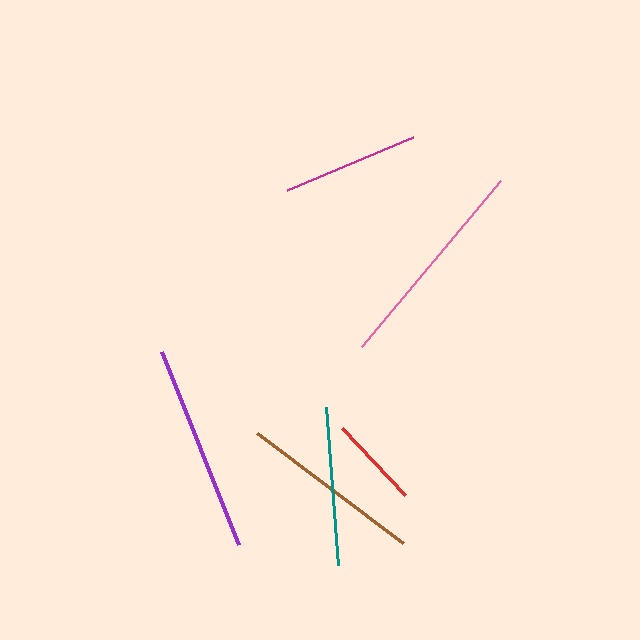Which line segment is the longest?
The pink line is the longest at approximately 217 pixels.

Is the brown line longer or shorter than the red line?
The brown line is longer than the red line.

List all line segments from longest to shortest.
From longest to shortest: pink, purple, brown, teal, magenta, red.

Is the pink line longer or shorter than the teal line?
The pink line is longer than the teal line.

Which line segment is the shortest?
The red line is the shortest at approximately 93 pixels.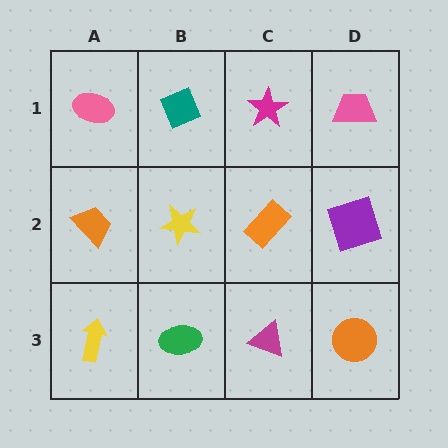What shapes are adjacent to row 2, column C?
A magenta star (row 1, column C), a magenta triangle (row 3, column C), a yellow star (row 2, column B), a purple square (row 2, column D).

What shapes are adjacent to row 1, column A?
An orange trapezoid (row 2, column A), a teal diamond (row 1, column B).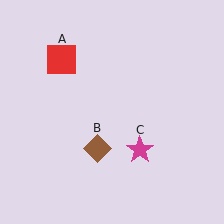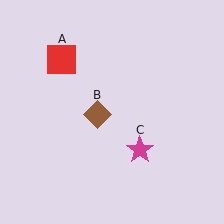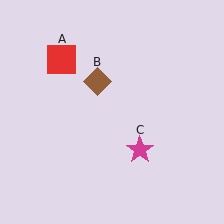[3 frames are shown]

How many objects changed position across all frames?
1 object changed position: brown diamond (object B).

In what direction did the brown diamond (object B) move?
The brown diamond (object B) moved up.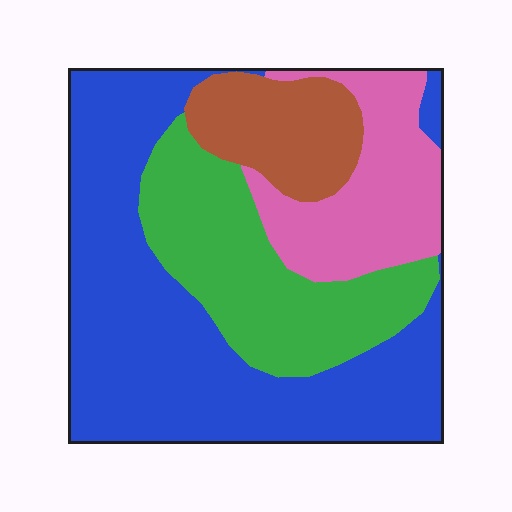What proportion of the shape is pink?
Pink covers around 15% of the shape.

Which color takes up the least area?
Brown, at roughly 10%.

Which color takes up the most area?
Blue, at roughly 45%.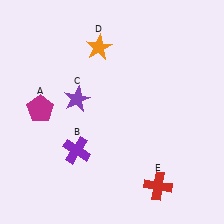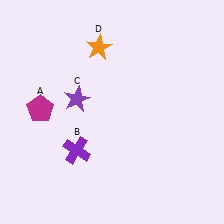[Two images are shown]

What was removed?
The red cross (E) was removed in Image 2.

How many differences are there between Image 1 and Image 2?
There is 1 difference between the two images.